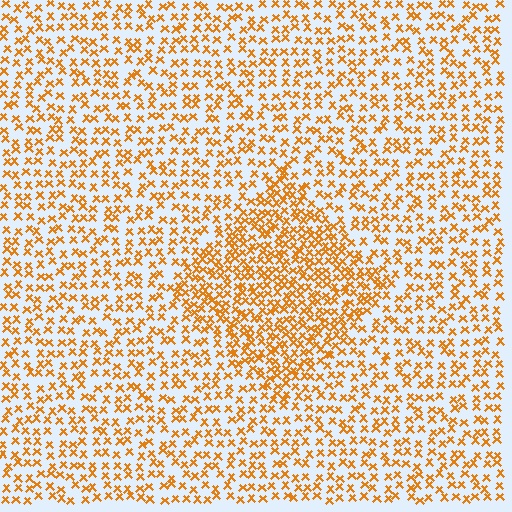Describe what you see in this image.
The image contains small orange elements arranged at two different densities. A diamond-shaped region is visible where the elements are more densely packed than the surrounding area.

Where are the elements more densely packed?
The elements are more densely packed inside the diamond boundary.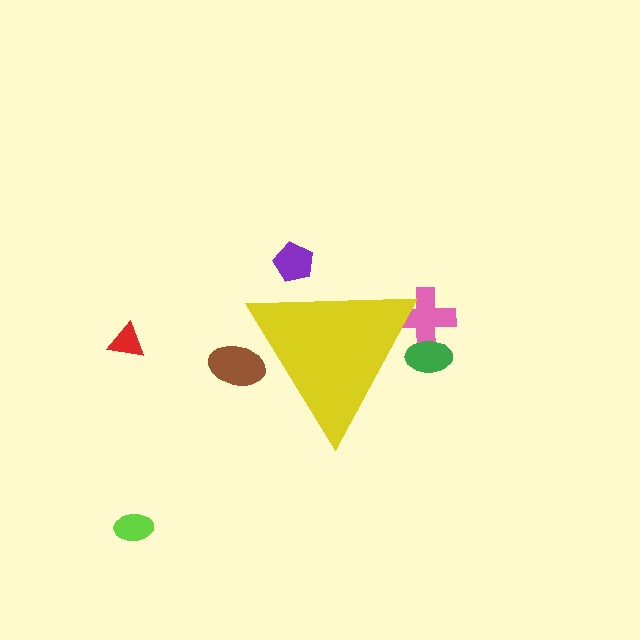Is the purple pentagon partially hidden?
Yes, the purple pentagon is partially hidden behind the yellow triangle.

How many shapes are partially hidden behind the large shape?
4 shapes are partially hidden.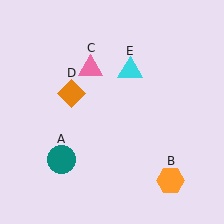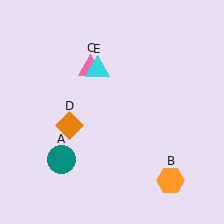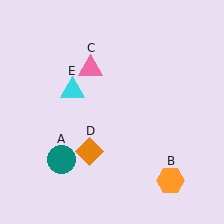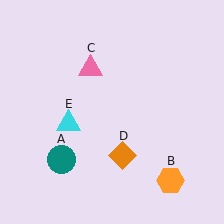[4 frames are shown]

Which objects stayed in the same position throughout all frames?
Teal circle (object A) and orange hexagon (object B) and pink triangle (object C) remained stationary.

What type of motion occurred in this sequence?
The orange diamond (object D), cyan triangle (object E) rotated counterclockwise around the center of the scene.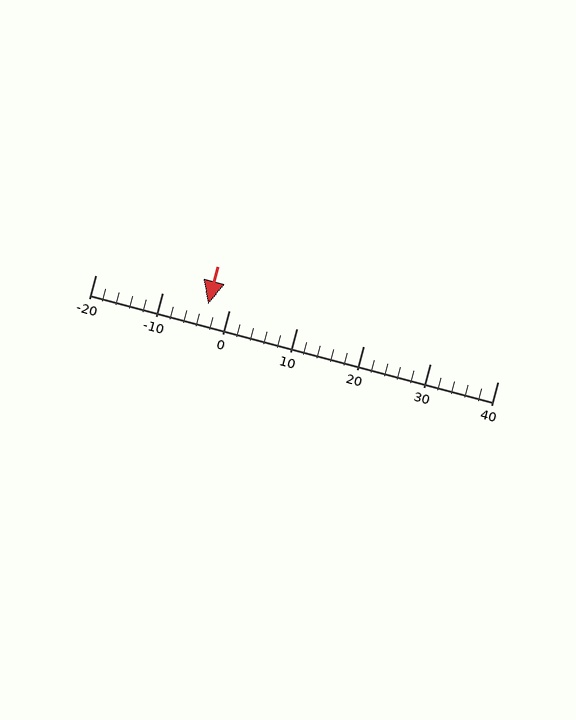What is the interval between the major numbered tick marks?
The major tick marks are spaced 10 units apart.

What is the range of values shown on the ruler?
The ruler shows values from -20 to 40.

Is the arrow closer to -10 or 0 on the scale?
The arrow is closer to 0.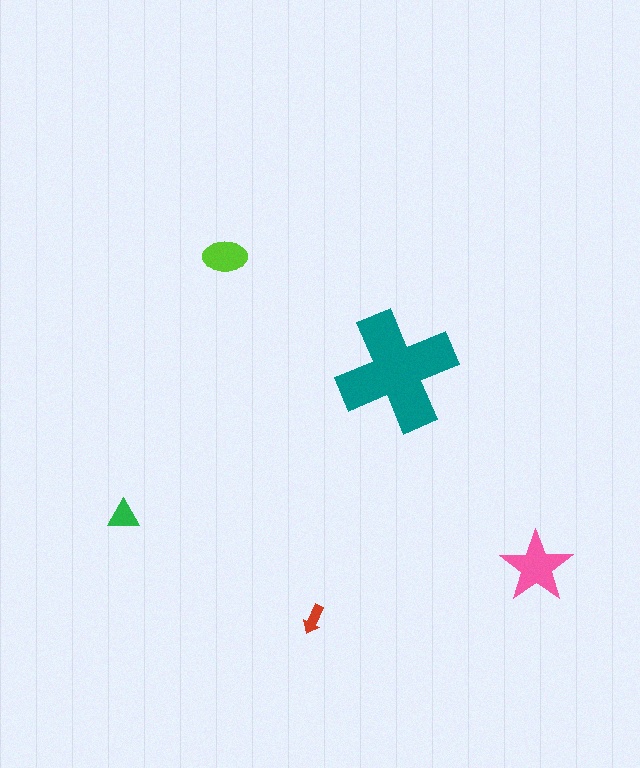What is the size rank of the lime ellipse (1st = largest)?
3rd.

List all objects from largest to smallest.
The teal cross, the pink star, the lime ellipse, the green triangle, the red arrow.